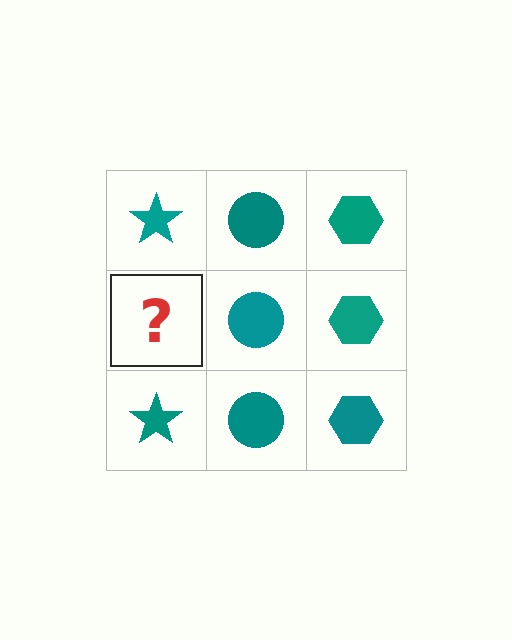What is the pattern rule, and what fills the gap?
The rule is that each column has a consistent shape. The gap should be filled with a teal star.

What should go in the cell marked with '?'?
The missing cell should contain a teal star.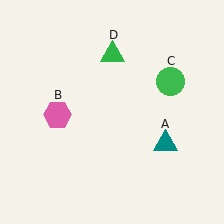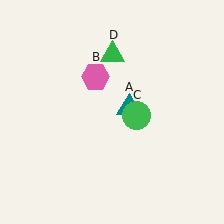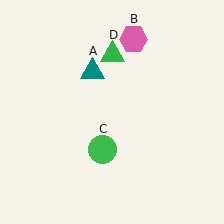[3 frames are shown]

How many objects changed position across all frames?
3 objects changed position: teal triangle (object A), pink hexagon (object B), green circle (object C).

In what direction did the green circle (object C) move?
The green circle (object C) moved down and to the left.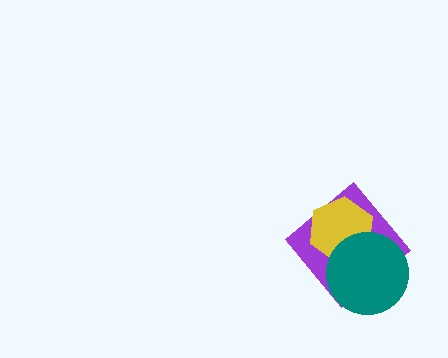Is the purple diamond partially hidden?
Yes, it is partially covered by another shape.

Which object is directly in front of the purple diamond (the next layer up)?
The yellow hexagon is directly in front of the purple diamond.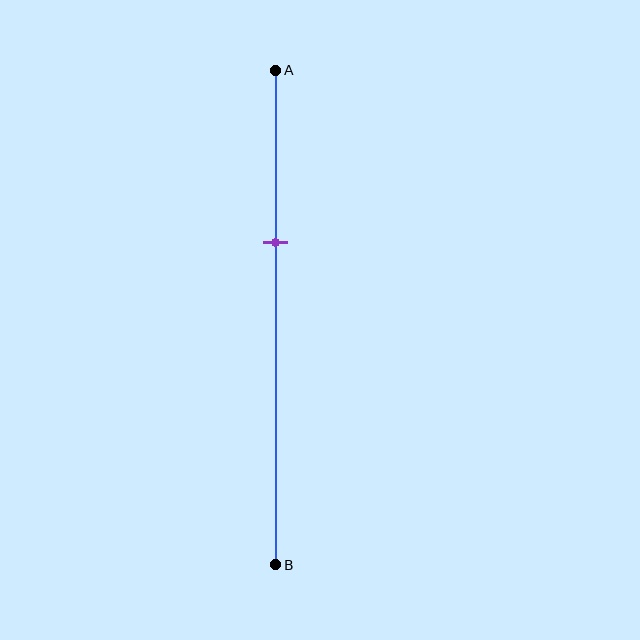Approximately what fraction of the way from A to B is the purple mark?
The purple mark is approximately 35% of the way from A to B.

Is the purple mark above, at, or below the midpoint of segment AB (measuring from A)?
The purple mark is above the midpoint of segment AB.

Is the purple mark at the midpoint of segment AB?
No, the mark is at about 35% from A, not at the 50% midpoint.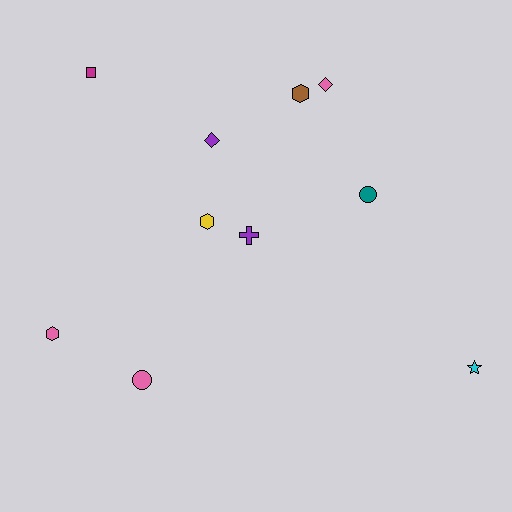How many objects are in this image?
There are 10 objects.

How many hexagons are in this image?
There are 3 hexagons.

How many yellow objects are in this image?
There is 1 yellow object.